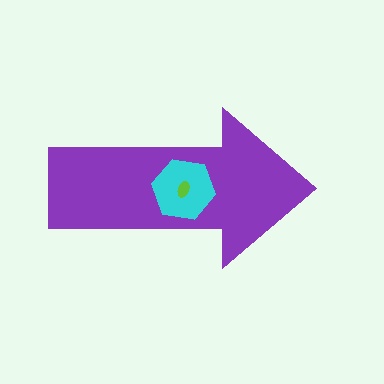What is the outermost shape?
The purple arrow.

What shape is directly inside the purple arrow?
The cyan hexagon.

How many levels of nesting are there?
3.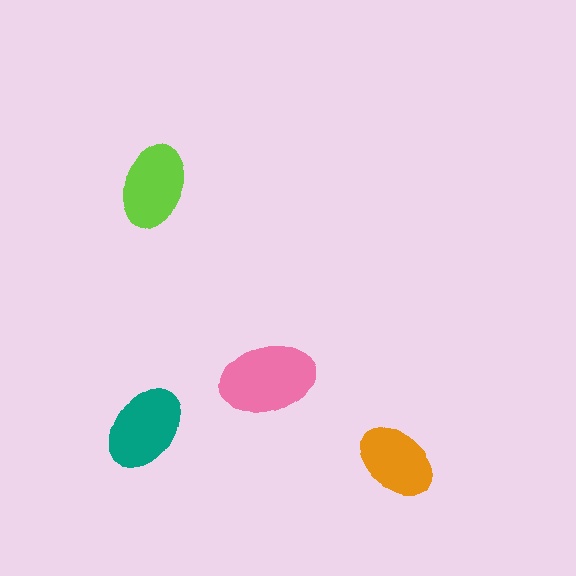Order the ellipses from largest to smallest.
the pink one, the teal one, the lime one, the orange one.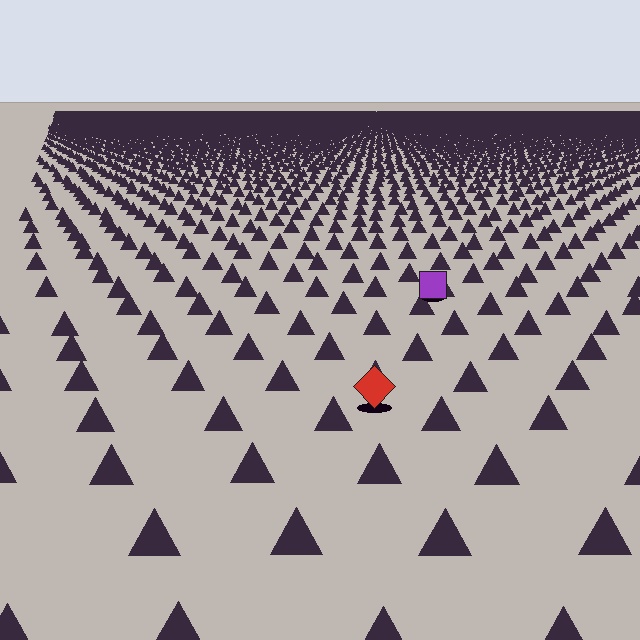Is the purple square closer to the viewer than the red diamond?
No. The red diamond is closer — you can tell from the texture gradient: the ground texture is coarser near it.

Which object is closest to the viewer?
The red diamond is closest. The texture marks near it are larger and more spread out.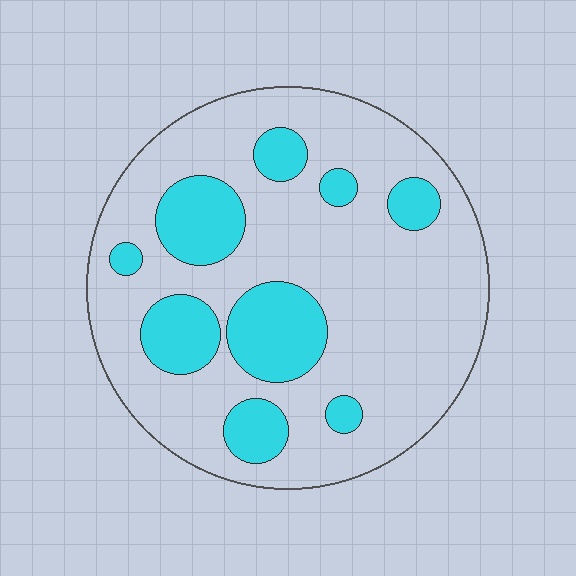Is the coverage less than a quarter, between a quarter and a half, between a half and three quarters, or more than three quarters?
Less than a quarter.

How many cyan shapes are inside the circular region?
9.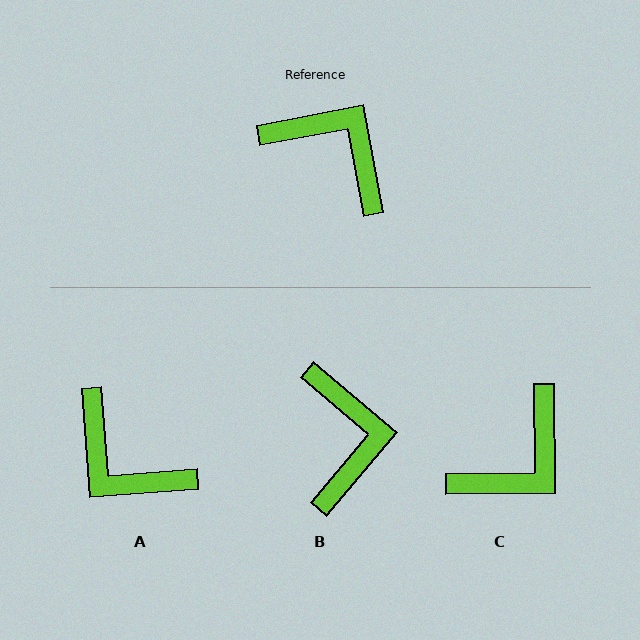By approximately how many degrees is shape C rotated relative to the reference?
Approximately 100 degrees clockwise.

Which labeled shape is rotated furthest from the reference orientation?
A, about 174 degrees away.